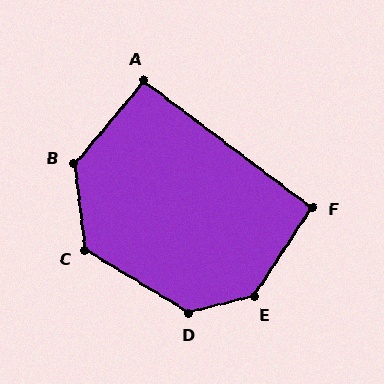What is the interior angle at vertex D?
Approximately 134 degrees (obtuse).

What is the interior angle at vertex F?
Approximately 94 degrees (approximately right).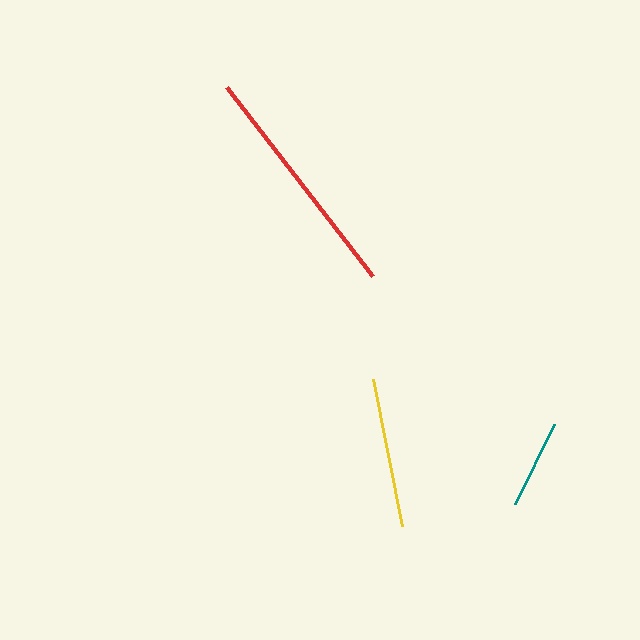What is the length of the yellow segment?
The yellow segment is approximately 149 pixels long.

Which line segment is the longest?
The red line is the longest at approximately 239 pixels.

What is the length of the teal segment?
The teal segment is approximately 90 pixels long.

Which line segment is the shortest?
The teal line is the shortest at approximately 90 pixels.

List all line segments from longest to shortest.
From longest to shortest: red, yellow, teal.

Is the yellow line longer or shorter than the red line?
The red line is longer than the yellow line.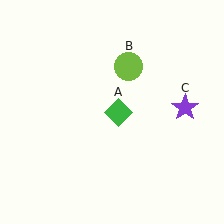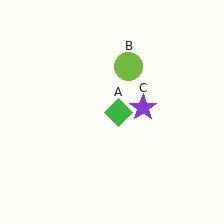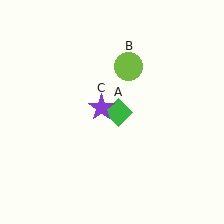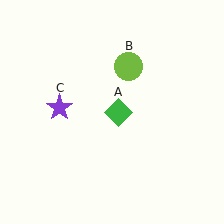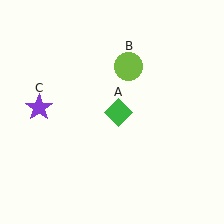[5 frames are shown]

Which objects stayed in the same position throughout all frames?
Green diamond (object A) and lime circle (object B) remained stationary.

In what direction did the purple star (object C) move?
The purple star (object C) moved left.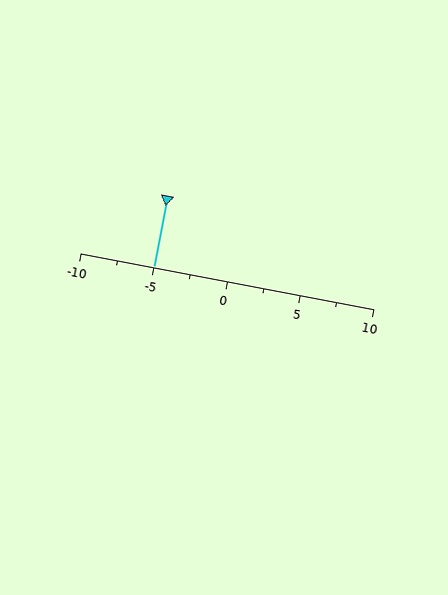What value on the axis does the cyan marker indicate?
The marker indicates approximately -5.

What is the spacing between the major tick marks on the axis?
The major ticks are spaced 5 apart.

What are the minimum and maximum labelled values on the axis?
The axis runs from -10 to 10.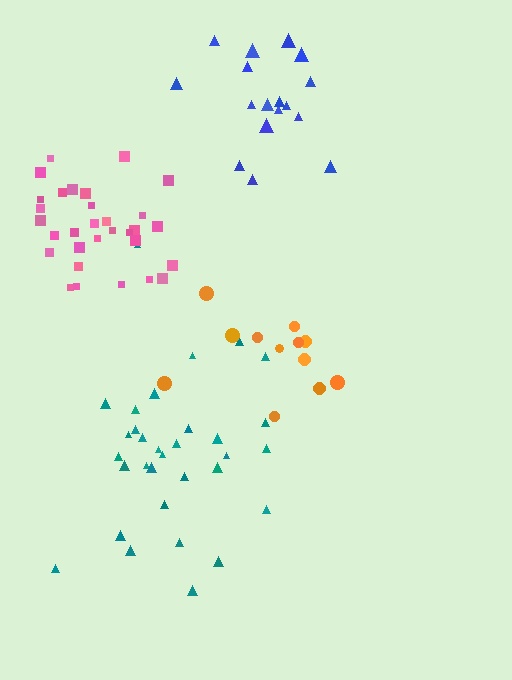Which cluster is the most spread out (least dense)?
Teal.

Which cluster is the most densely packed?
Pink.